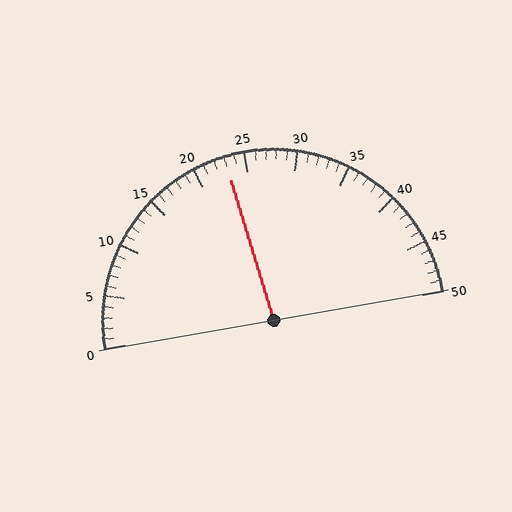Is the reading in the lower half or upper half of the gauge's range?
The reading is in the lower half of the range (0 to 50).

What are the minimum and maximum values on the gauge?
The gauge ranges from 0 to 50.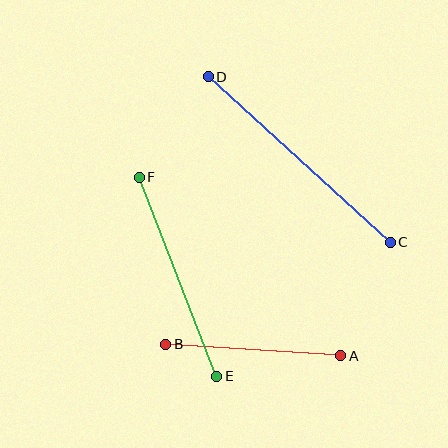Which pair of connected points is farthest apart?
Points C and D are farthest apart.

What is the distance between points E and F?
The distance is approximately 214 pixels.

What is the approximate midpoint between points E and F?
The midpoint is at approximately (178, 277) pixels.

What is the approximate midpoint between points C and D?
The midpoint is at approximately (299, 159) pixels.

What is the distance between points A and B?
The distance is approximately 175 pixels.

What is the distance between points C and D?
The distance is approximately 246 pixels.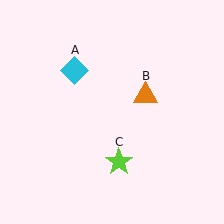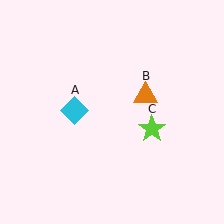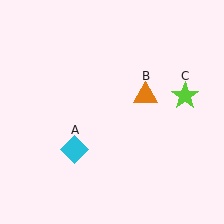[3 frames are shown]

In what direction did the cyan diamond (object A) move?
The cyan diamond (object A) moved down.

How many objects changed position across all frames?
2 objects changed position: cyan diamond (object A), lime star (object C).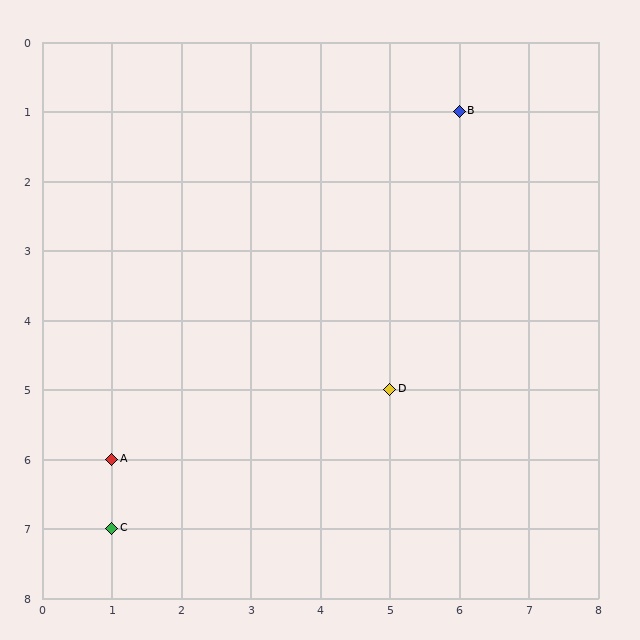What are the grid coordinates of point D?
Point D is at grid coordinates (5, 5).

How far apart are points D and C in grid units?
Points D and C are 4 columns and 2 rows apart (about 4.5 grid units diagonally).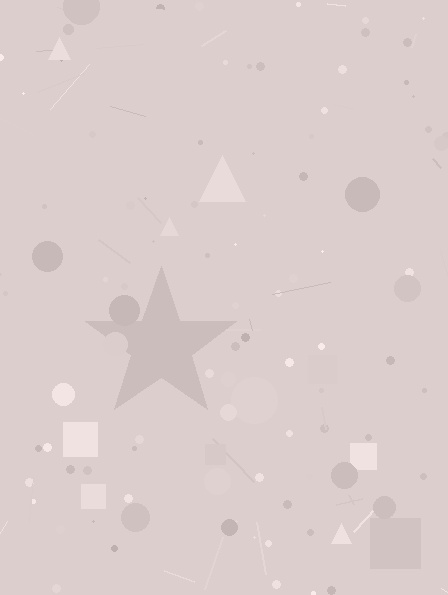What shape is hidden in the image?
A star is hidden in the image.